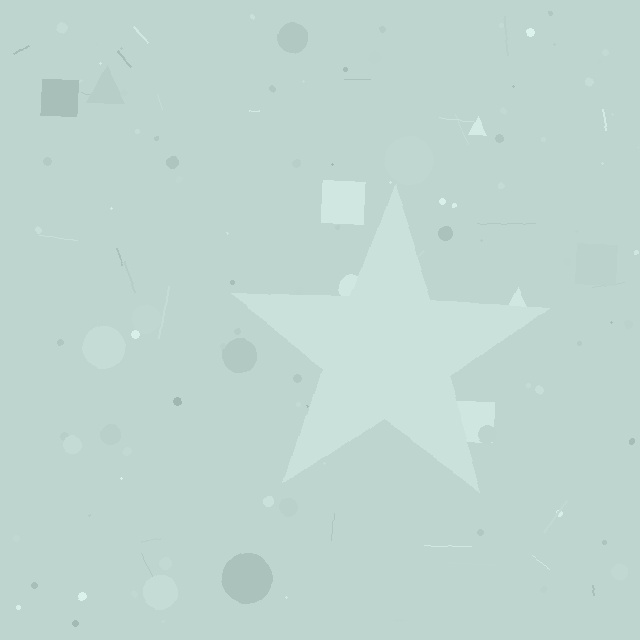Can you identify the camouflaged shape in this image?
The camouflaged shape is a star.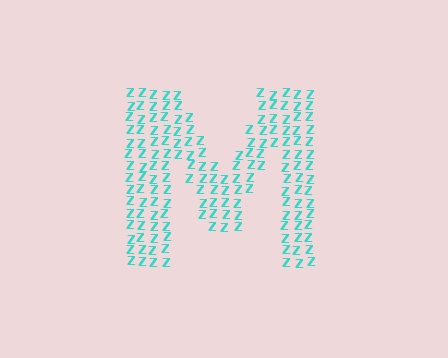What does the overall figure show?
The overall figure shows the letter M.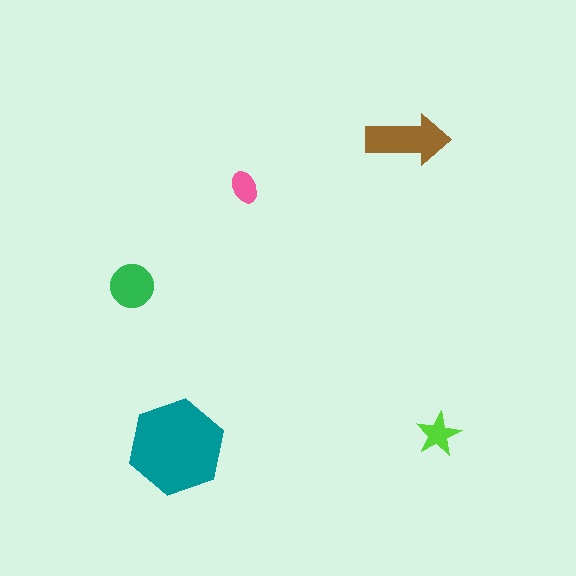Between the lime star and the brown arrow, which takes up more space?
The brown arrow.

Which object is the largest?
The teal hexagon.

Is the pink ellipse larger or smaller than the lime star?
Smaller.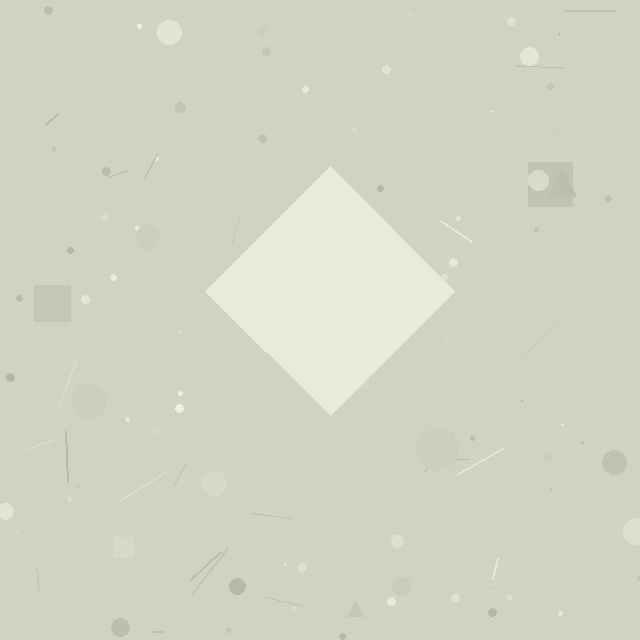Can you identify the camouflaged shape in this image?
The camouflaged shape is a diamond.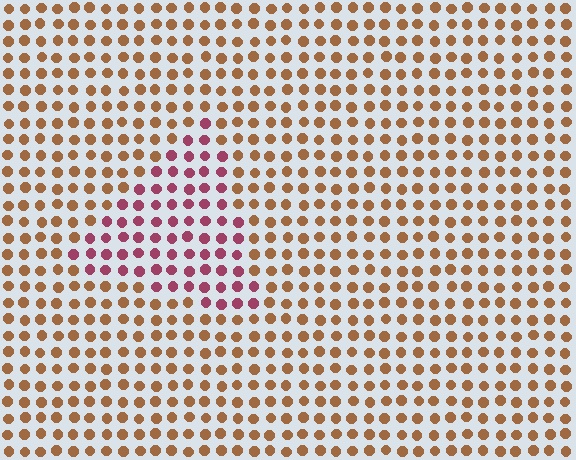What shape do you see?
I see a triangle.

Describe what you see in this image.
The image is filled with small brown elements in a uniform arrangement. A triangle-shaped region is visible where the elements are tinted to a slightly different hue, forming a subtle color boundary.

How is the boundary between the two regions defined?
The boundary is defined purely by a slight shift in hue (about 51 degrees). Spacing, size, and orientation are identical on both sides.